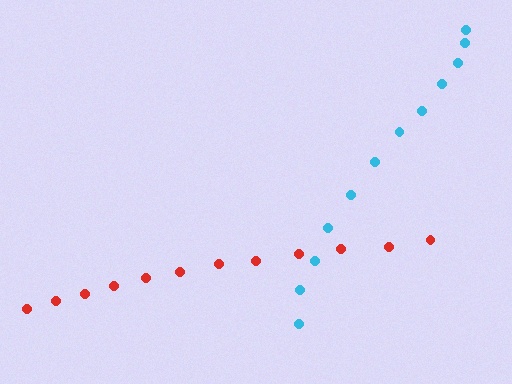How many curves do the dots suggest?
There are 2 distinct paths.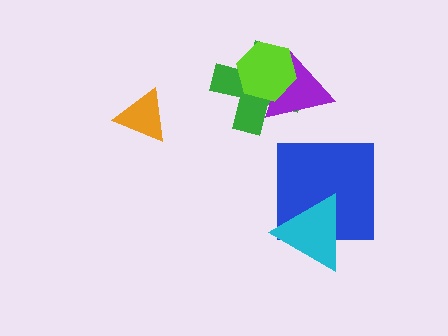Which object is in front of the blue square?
The cyan triangle is in front of the blue square.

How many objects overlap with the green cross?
2 objects overlap with the green cross.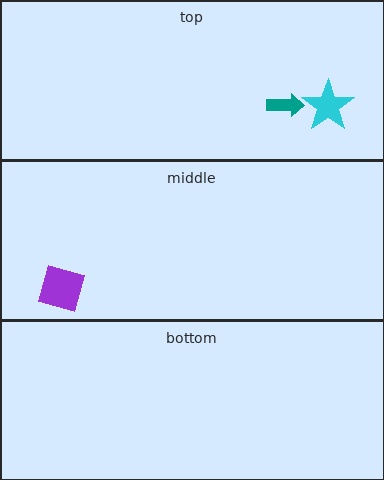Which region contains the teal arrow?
The top region.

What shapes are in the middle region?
The purple square.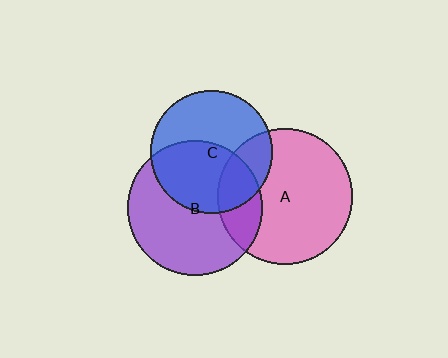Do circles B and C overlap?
Yes.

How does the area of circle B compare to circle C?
Approximately 1.2 times.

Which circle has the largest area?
Circle A (pink).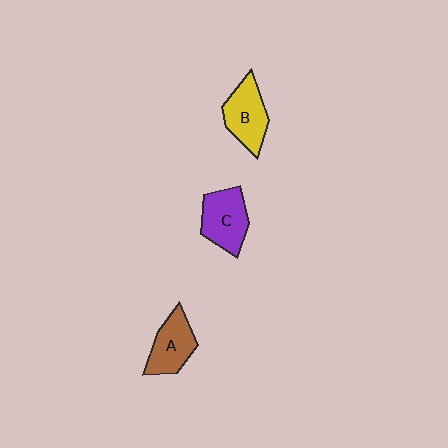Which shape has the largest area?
Shape C (purple).